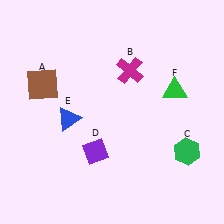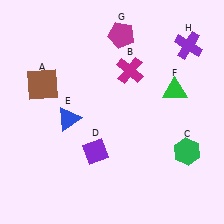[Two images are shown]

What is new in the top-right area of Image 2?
A magenta pentagon (G) was added in the top-right area of Image 2.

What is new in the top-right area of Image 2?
A purple cross (H) was added in the top-right area of Image 2.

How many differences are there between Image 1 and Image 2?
There are 2 differences between the two images.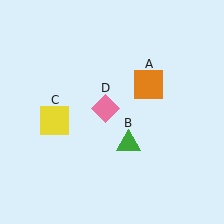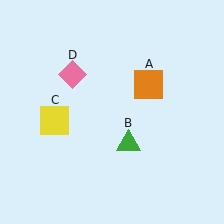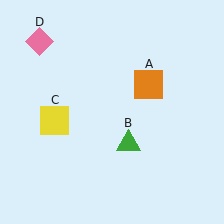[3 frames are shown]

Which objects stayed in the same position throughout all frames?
Orange square (object A) and green triangle (object B) and yellow square (object C) remained stationary.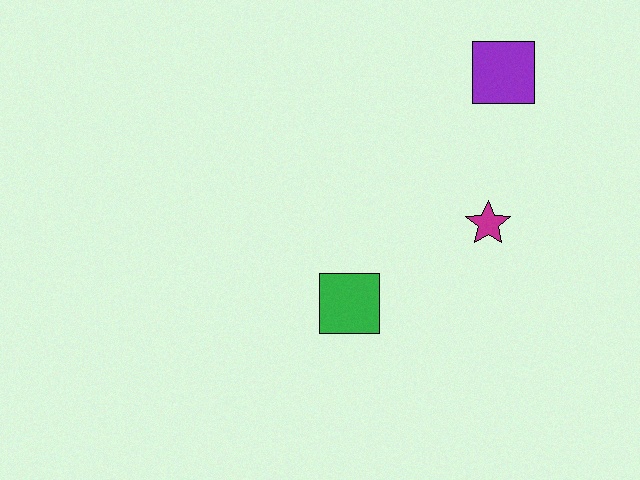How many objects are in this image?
There are 3 objects.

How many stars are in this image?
There is 1 star.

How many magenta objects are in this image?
There is 1 magenta object.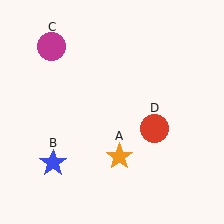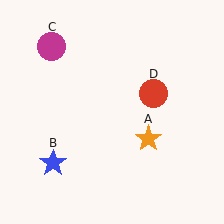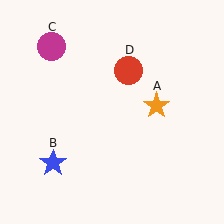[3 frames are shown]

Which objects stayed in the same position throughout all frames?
Blue star (object B) and magenta circle (object C) remained stationary.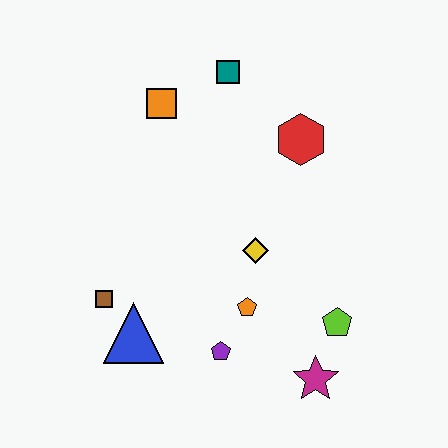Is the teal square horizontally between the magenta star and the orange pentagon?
No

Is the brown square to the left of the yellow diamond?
Yes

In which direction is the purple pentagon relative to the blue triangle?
The purple pentagon is to the right of the blue triangle.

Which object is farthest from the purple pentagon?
The teal square is farthest from the purple pentagon.